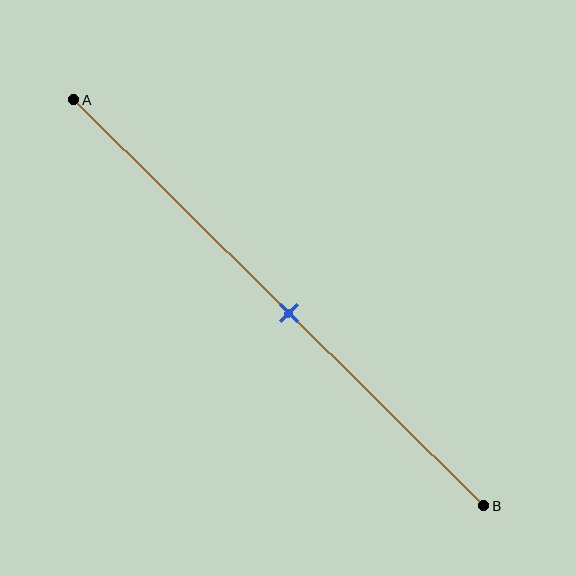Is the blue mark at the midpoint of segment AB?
Yes, the mark is approximately at the midpoint.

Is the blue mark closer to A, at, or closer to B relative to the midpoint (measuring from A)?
The blue mark is approximately at the midpoint of segment AB.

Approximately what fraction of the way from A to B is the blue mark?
The blue mark is approximately 55% of the way from A to B.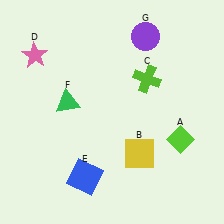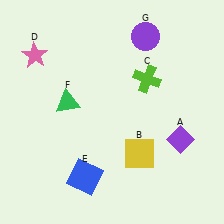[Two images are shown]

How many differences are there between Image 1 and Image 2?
There is 1 difference between the two images.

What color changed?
The diamond (A) changed from lime in Image 1 to purple in Image 2.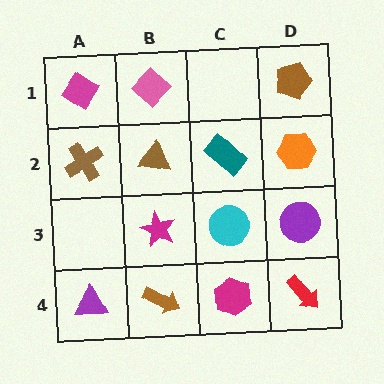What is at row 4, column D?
A red arrow.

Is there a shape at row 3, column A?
No, that cell is empty.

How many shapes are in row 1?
3 shapes.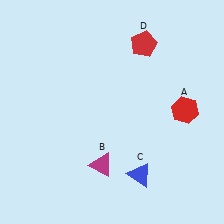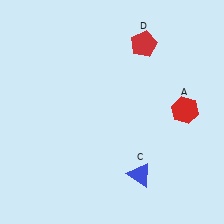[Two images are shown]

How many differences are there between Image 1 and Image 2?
There is 1 difference between the two images.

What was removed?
The magenta triangle (B) was removed in Image 2.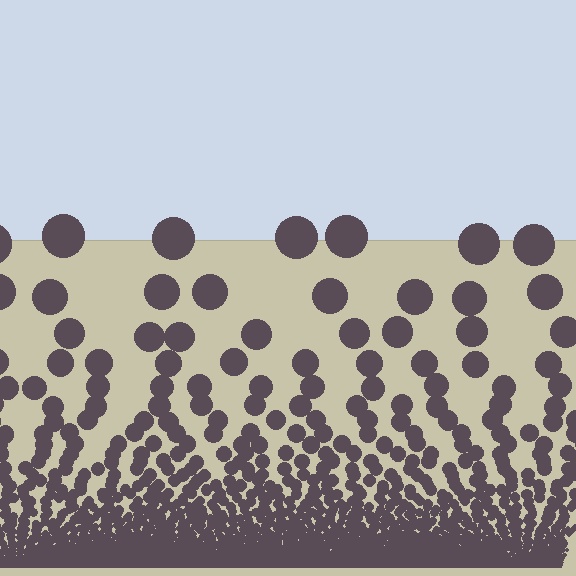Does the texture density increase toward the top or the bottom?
Density increases toward the bottom.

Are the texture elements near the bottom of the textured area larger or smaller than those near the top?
Smaller. The gradient is inverted — elements near the bottom are smaller and denser.